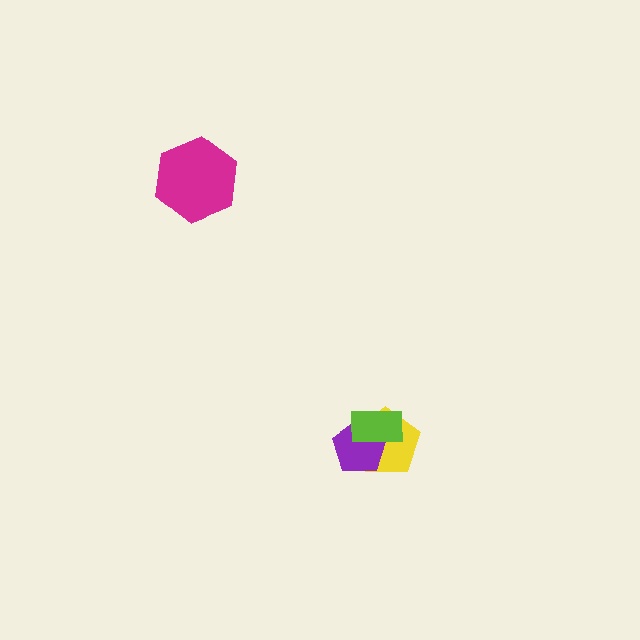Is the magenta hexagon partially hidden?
No, no other shape covers it.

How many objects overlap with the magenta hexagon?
0 objects overlap with the magenta hexagon.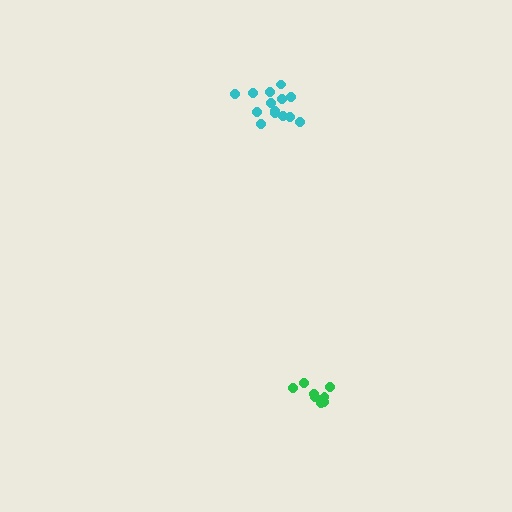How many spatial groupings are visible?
There are 2 spatial groupings.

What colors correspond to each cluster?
The clusters are colored: green, cyan.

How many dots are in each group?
Group 1: 9 dots, Group 2: 14 dots (23 total).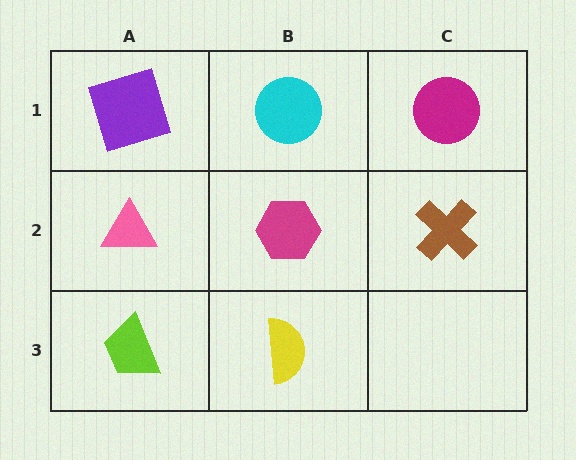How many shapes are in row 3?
2 shapes.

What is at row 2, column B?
A magenta hexagon.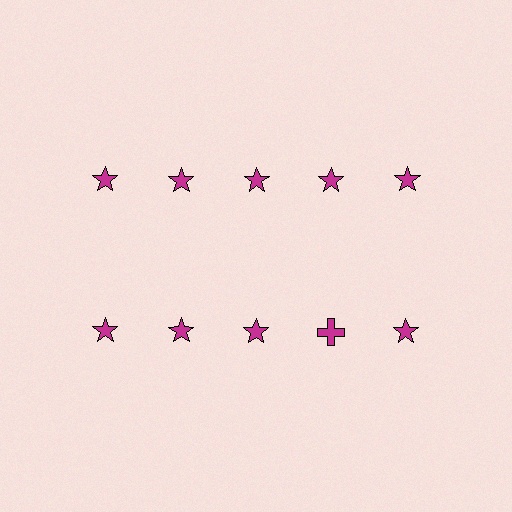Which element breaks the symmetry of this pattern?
The magenta cross in the second row, second from right column breaks the symmetry. All other shapes are magenta stars.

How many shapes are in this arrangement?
There are 10 shapes arranged in a grid pattern.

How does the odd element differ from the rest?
It has a different shape: cross instead of star.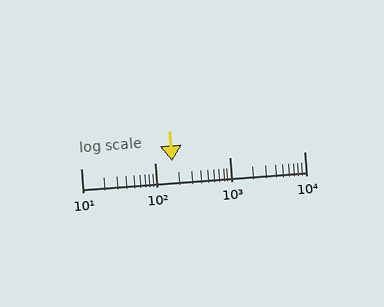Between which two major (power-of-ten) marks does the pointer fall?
The pointer is between 100 and 1000.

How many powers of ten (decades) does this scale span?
The scale spans 3 decades, from 10 to 10000.